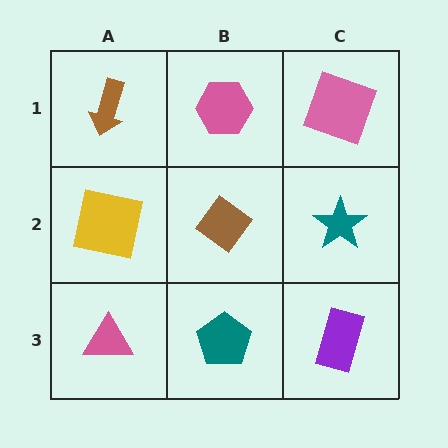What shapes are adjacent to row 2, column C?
A pink square (row 1, column C), a purple rectangle (row 3, column C), a brown diamond (row 2, column B).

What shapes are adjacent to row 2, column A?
A brown arrow (row 1, column A), a pink triangle (row 3, column A), a brown diamond (row 2, column B).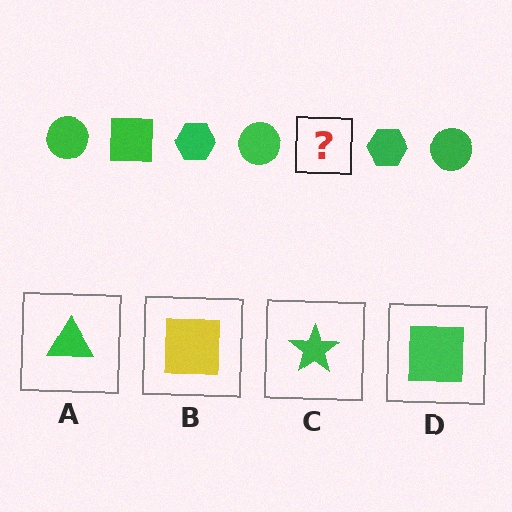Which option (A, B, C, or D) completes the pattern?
D.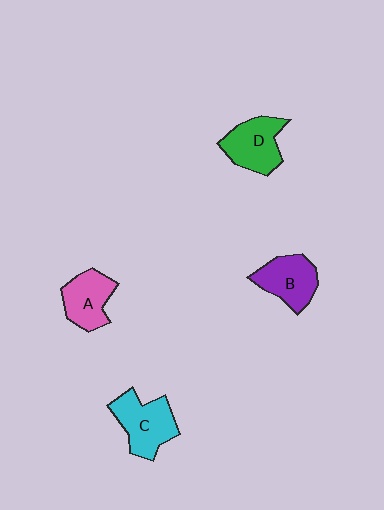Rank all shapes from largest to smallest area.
From largest to smallest: C (cyan), D (green), B (purple), A (pink).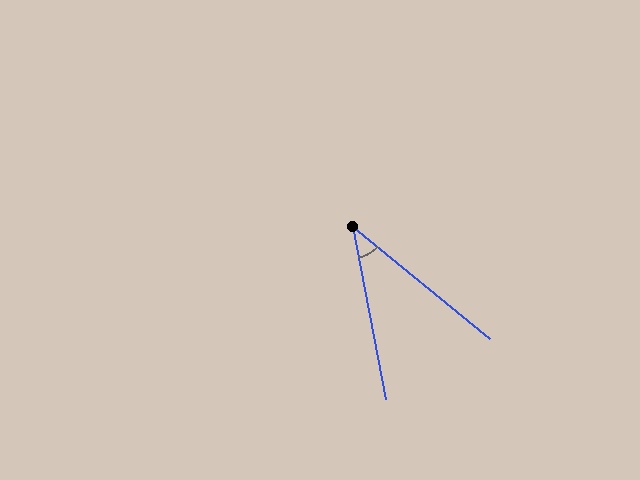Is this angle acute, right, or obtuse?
It is acute.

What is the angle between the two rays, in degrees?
Approximately 40 degrees.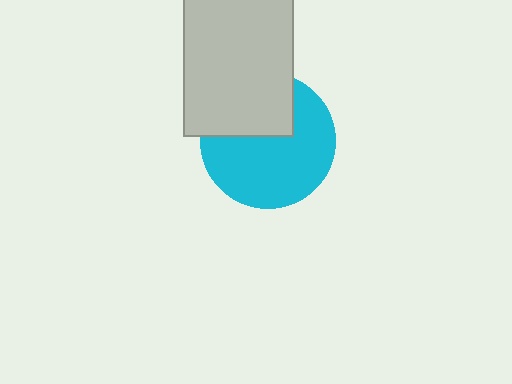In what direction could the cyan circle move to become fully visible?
The cyan circle could move down. That would shift it out from behind the light gray rectangle entirely.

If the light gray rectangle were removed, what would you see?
You would see the complete cyan circle.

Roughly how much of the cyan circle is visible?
Most of it is visible (roughly 66%).